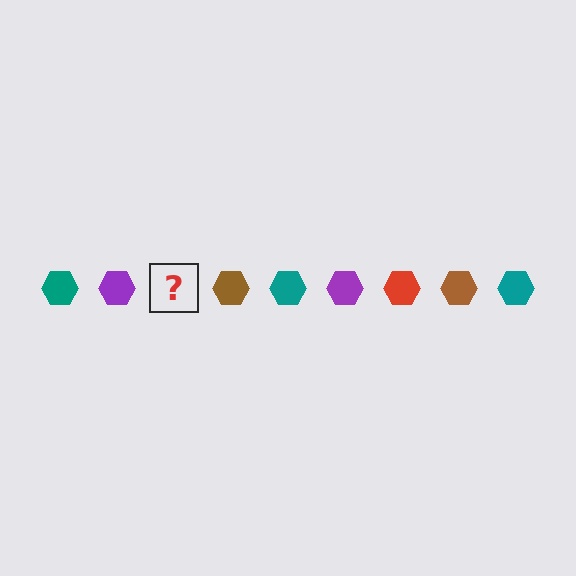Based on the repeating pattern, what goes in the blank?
The blank should be a red hexagon.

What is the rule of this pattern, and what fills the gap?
The rule is that the pattern cycles through teal, purple, red, brown hexagons. The gap should be filled with a red hexagon.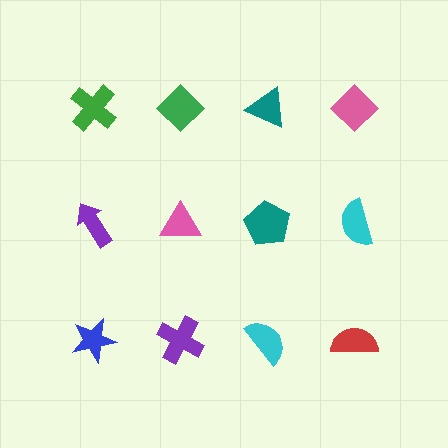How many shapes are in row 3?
4 shapes.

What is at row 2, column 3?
A teal pentagon.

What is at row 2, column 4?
A cyan semicircle.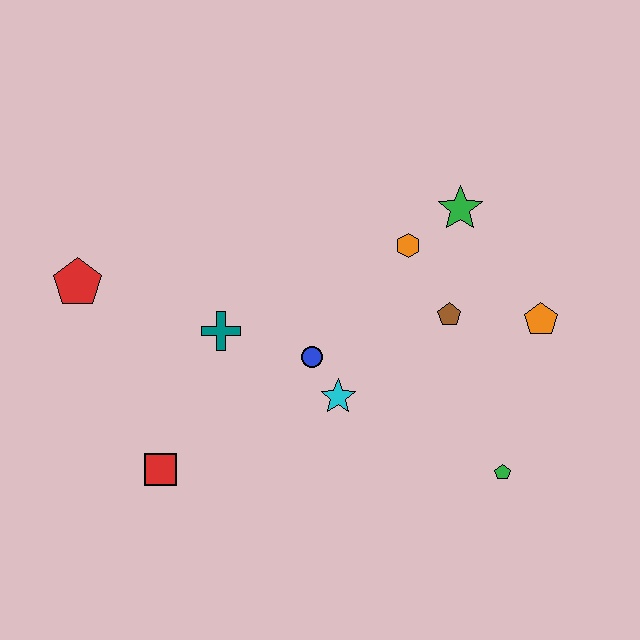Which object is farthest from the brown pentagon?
The red pentagon is farthest from the brown pentagon.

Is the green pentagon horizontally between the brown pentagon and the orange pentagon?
Yes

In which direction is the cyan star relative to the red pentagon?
The cyan star is to the right of the red pentagon.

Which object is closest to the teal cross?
The blue circle is closest to the teal cross.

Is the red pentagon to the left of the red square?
Yes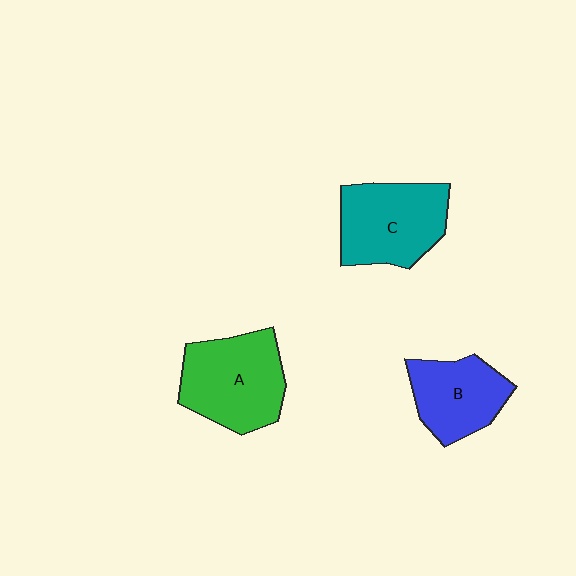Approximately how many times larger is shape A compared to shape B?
Approximately 1.3 times.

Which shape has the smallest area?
Shape B (blue).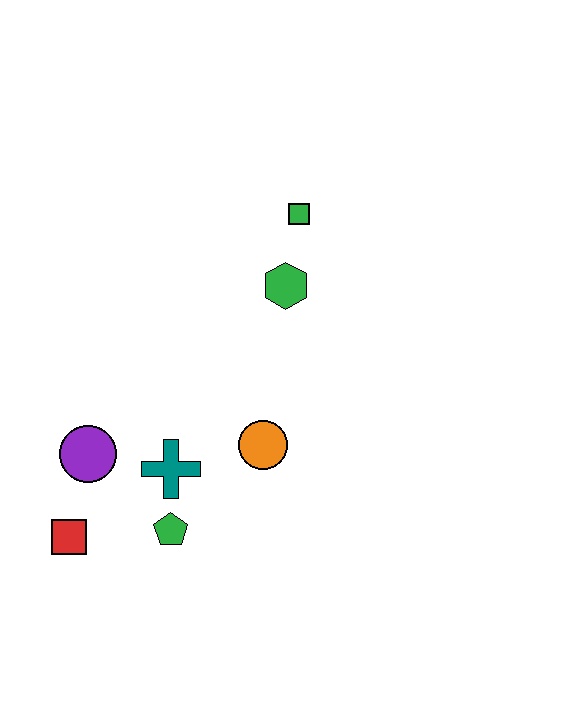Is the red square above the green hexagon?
No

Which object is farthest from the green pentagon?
The green square is farthest from the green pentagon.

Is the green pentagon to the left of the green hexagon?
Yes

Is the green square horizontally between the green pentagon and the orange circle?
No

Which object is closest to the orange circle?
The teal cross is closest to the orange circle.